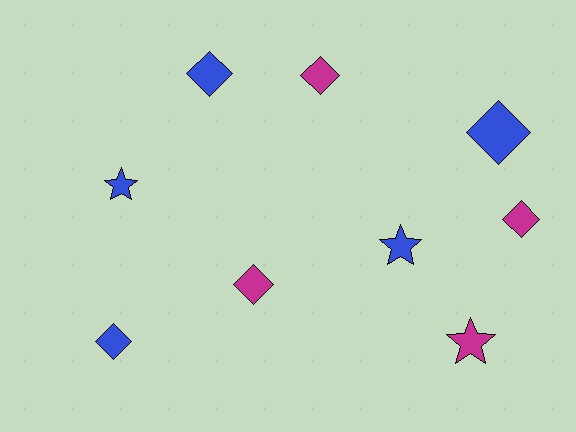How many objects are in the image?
There are 9 objects.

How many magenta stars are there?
There is 1 magenta star.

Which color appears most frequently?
Blue, with 5 objects.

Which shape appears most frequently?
Diamond, with 6 objects.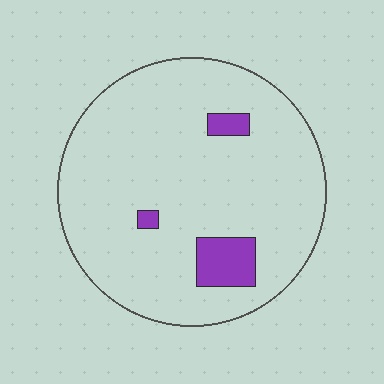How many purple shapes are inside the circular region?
3.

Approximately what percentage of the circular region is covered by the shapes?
Approximately 10%.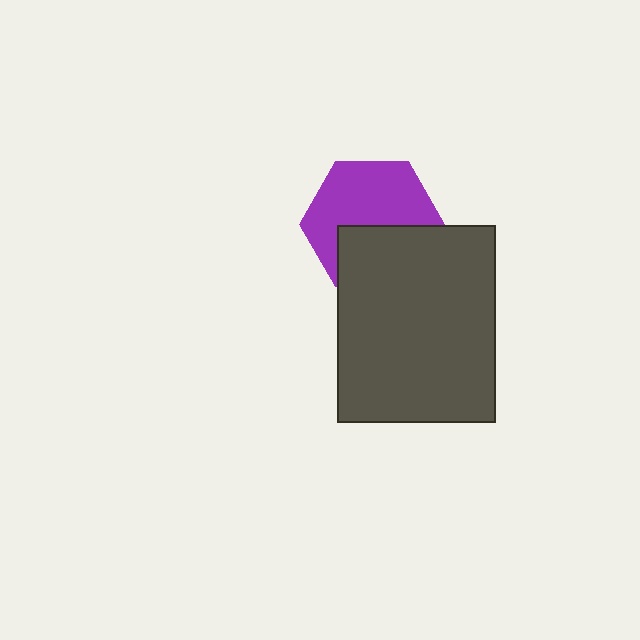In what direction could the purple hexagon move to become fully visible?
The purple hexagon could move up. That would shift it out from behind the dark gray rectangle entirely.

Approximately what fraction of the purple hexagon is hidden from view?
Roughly 40% of the purple hexagon is hidden behind the dark gray rectangle.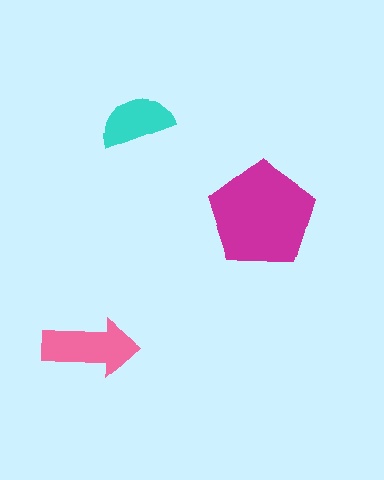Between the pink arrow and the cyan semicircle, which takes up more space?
The pink arrow.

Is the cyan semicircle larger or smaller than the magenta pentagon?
Smaller.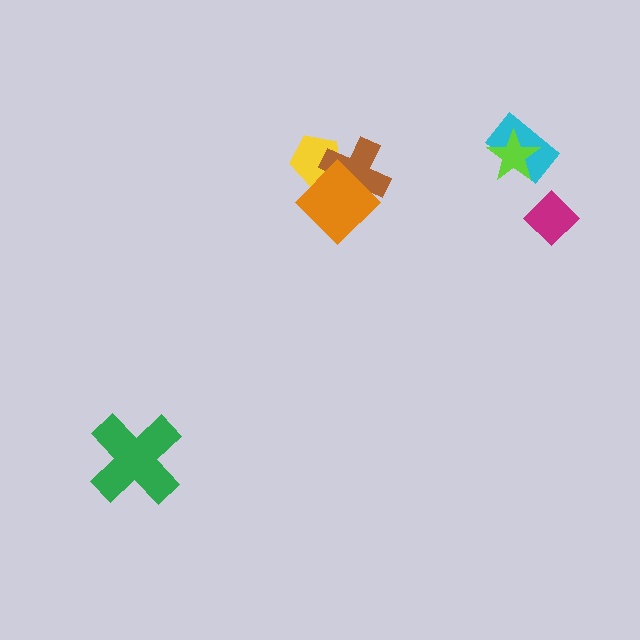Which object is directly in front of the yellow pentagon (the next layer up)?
The brown cross is directly in front of the yellow pentagon.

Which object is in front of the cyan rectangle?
The lime star is in front of the cyan rectangle.